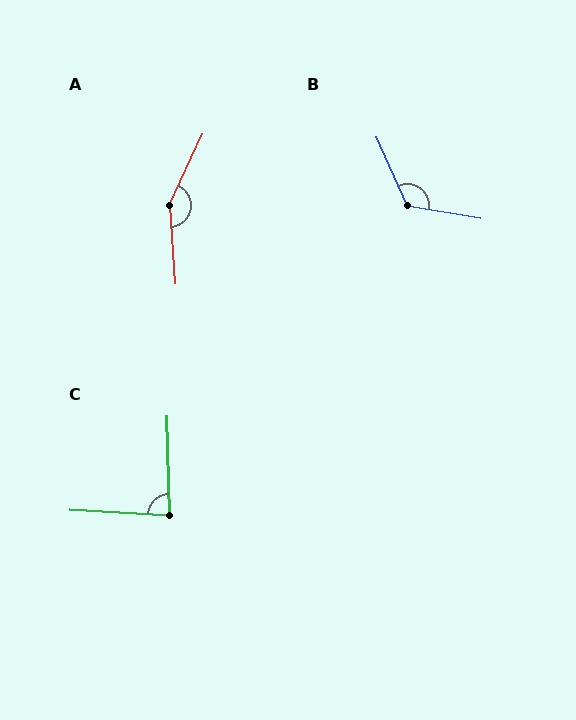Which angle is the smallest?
C, at approximately 86 degrees.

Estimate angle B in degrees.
Approximately 123 degrees.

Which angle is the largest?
A, at approximately 151 degrees.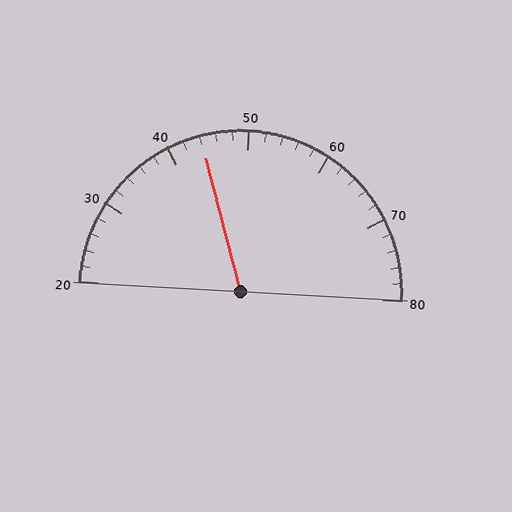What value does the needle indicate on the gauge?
The needle indicates approximately 44.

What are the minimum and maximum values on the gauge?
The gauge ranges from 20 to 80.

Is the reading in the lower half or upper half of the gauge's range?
The reading is in the lower half of the range (20 to 80).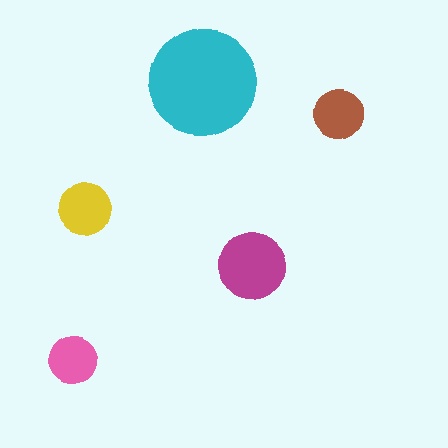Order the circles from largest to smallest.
the cyan one, the magenta one, the yellow one, the brown one, the pink one.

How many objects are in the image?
There are 5 objects in the image.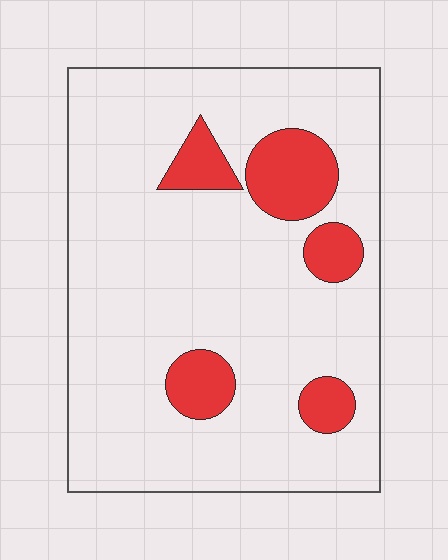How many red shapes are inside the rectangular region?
5.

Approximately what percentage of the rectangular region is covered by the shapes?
Approximately 15%.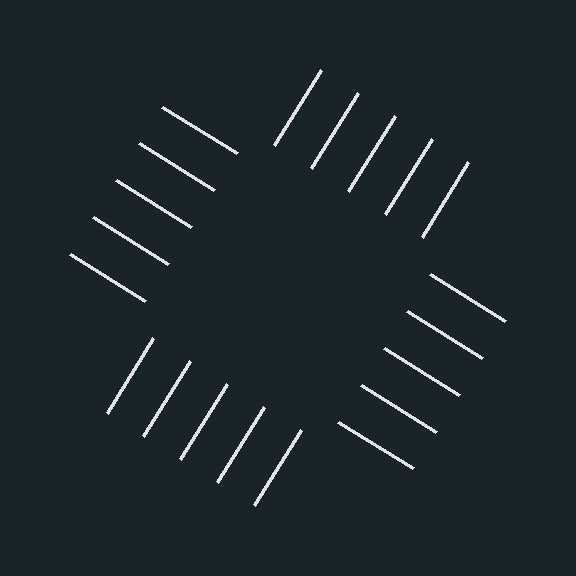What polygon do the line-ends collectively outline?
An illusory square — the line segments terminate on its edges but no continuous stroke is drawn.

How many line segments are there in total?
20 — 5 along each of the 4 edges.